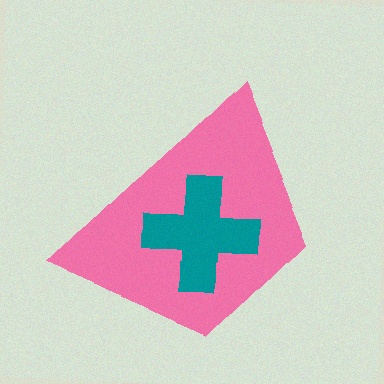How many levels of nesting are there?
2.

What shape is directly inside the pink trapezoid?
The teal cross.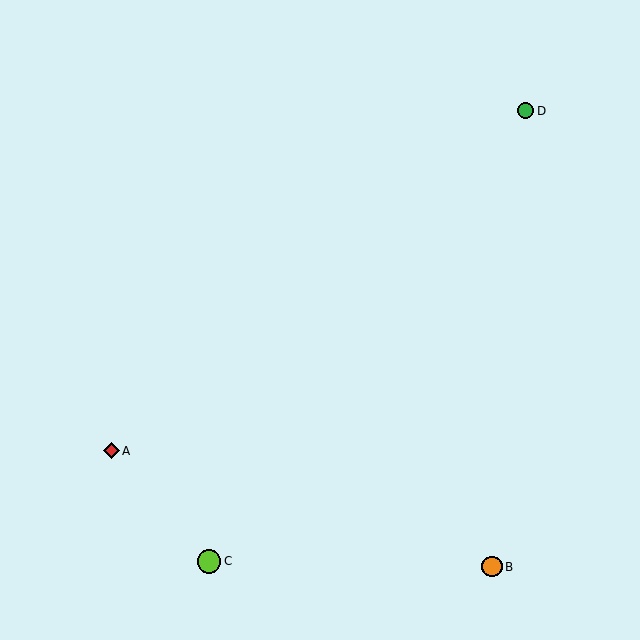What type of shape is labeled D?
Shape D is a green circle.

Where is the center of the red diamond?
The center of the red diamond is at (112, 451).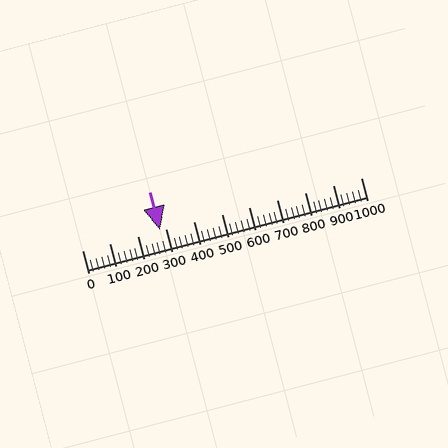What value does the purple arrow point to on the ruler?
The purple arrow points to approximately 280.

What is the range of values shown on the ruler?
The ruler shows values from 0 to 1000.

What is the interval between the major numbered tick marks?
The major tick marks are spaced 100 units apart.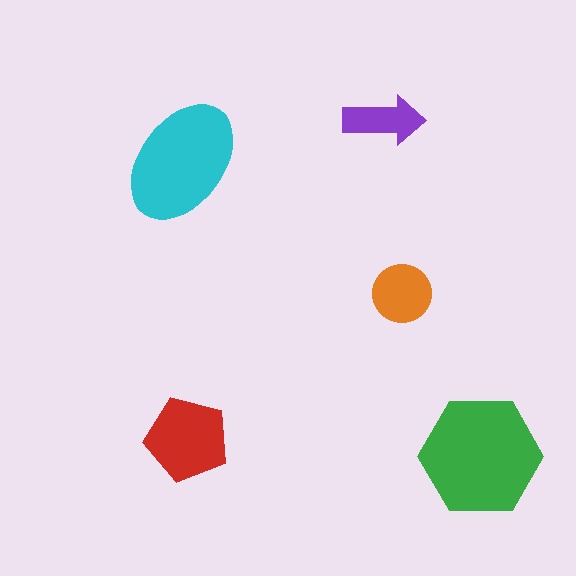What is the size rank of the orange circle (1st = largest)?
4th.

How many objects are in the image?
There are 5 objects in the image.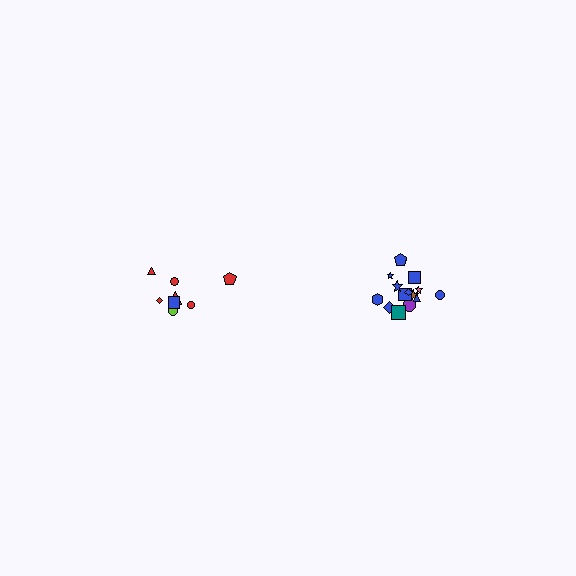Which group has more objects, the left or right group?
The right group.